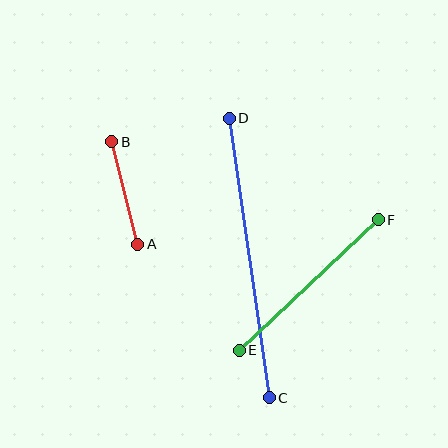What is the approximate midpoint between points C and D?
The midpoint is at approximately (249, 258) pixels.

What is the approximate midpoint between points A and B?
The midpoint is at approximately (125, 193) pixels.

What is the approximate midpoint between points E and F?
The midpoint is at approximately (309, 285) pixels.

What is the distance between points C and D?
The distance is approximately 283 pixels.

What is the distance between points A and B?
The distance is approximately 105 pixels.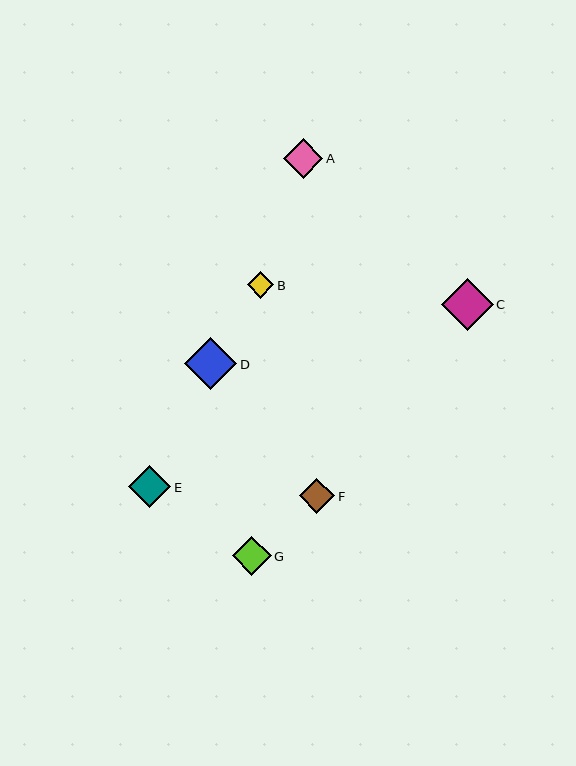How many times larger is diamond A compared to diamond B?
Diamond A is approximately 1.5 times the size of diamond B.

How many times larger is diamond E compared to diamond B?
Diamond E is approximately 1.6 times the size of diamond B.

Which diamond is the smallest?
Diamond B is the smallest with a size of approximately 26 pixels.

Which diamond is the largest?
Diamond D is the largest with a size of approximately 52 pixels.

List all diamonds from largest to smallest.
From largest to smallest: D, C, E, G, A, F, B.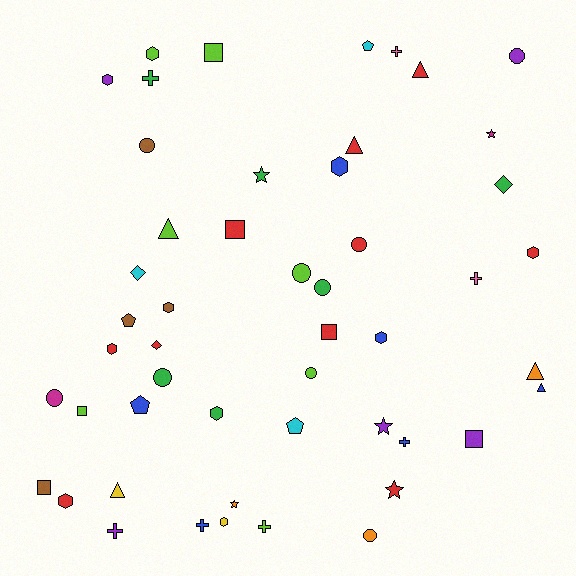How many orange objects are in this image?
There are 3 orange objects.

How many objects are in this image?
There are 50 objects.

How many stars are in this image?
There are 5 stars.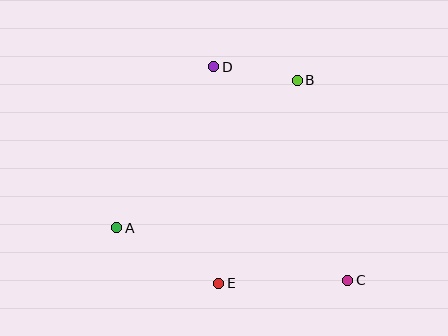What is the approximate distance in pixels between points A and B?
The distance between A and B is approximately 233 pixels.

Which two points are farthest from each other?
Points C and D are farthest from each other.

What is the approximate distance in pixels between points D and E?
The distance between D and E is approximately 217 pixels.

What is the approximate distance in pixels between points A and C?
The distance between A and C is approximately 237 pixels.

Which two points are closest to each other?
Points B and D are closest to each other.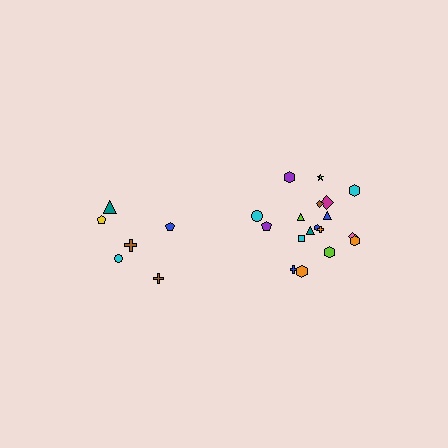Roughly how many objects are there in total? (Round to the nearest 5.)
Roughly 25 objects in total.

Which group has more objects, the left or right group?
The right group.